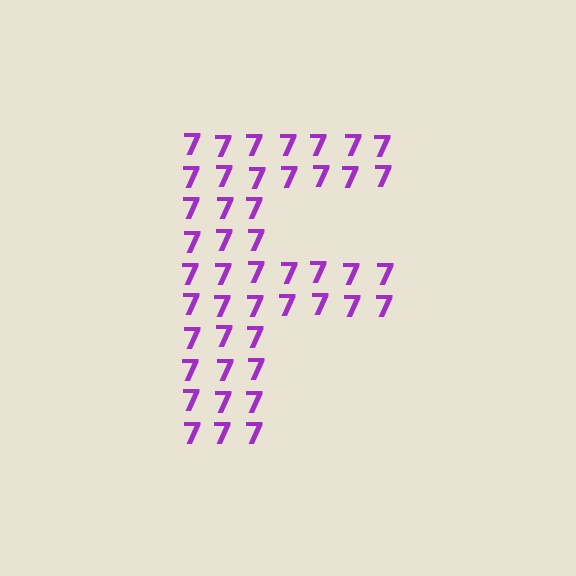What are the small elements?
The small elements are digit 7's.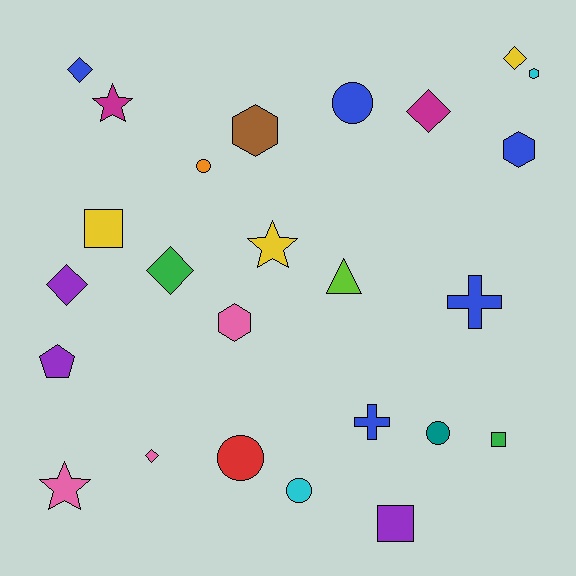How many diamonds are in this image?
There are 6 diamonds.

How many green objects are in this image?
There are 2 green objects.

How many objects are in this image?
There are 25 objects.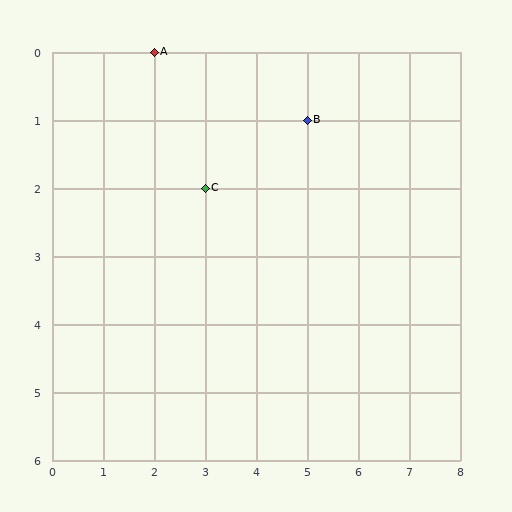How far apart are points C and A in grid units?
Points C and A are 1 column and 2 rows apart (about 2.2 grid units diagonally).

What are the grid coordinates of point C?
Point C is at grid coordinates (3, 2).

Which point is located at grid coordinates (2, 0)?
Point A is at (2, 0).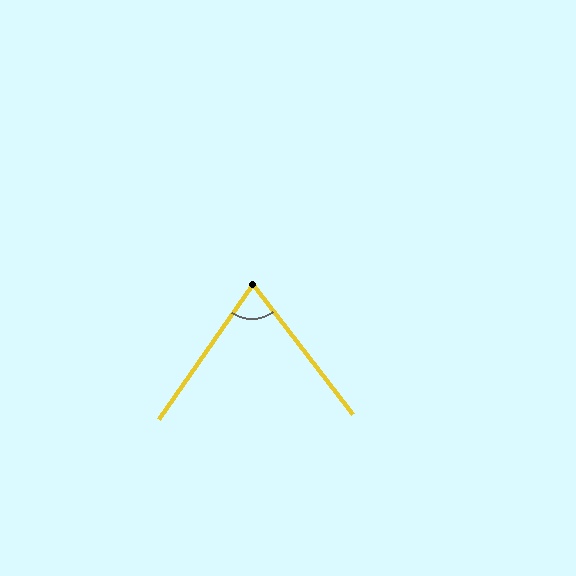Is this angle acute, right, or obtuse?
It is acute.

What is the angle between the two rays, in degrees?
Approximately 73 degrees.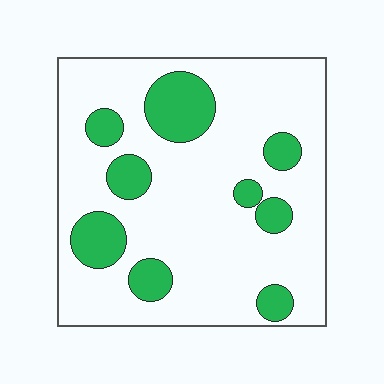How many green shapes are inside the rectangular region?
9.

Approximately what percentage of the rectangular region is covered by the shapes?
Approximately 20%.